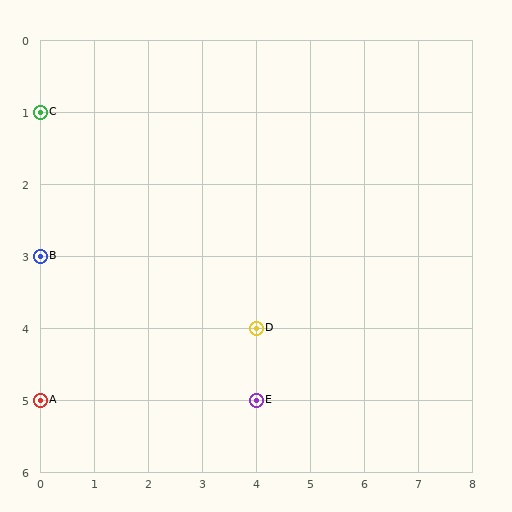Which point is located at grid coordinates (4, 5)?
Point E is at (4, 5).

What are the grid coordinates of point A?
Point A is at grid coordinates (0, 5).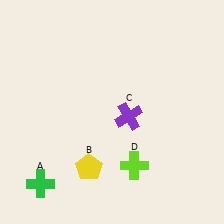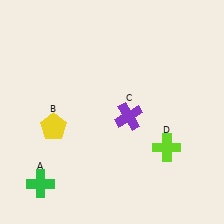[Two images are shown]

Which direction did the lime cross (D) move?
The lime cross (D) moved right.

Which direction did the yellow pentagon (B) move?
The yellow pentagon (B) moved up.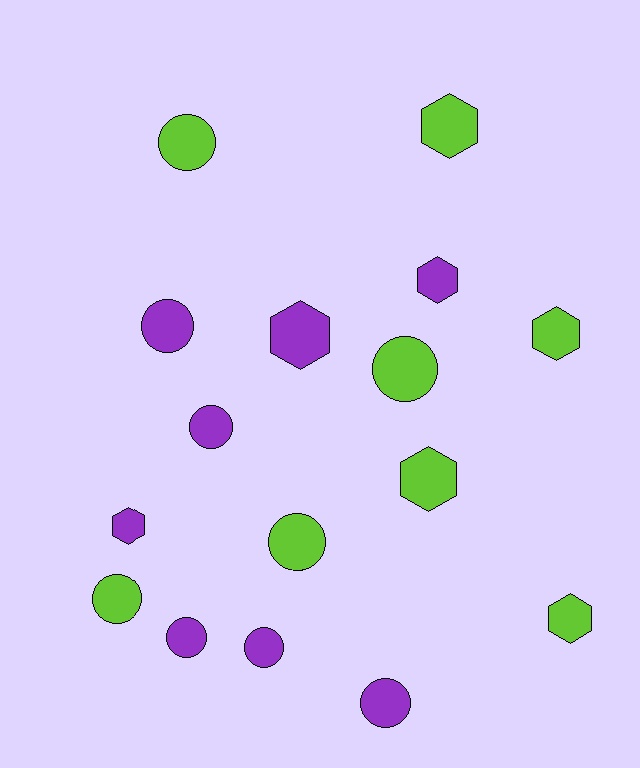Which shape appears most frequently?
Circle, with 9 objects.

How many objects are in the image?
There are 16 objects.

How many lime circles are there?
There are 4 lime circles.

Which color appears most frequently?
Lime, with 8 objects.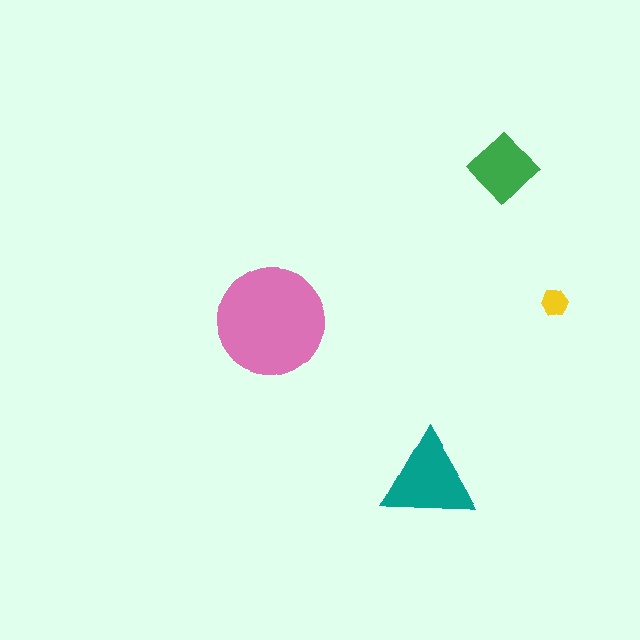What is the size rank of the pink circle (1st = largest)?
1st.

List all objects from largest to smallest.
The pink circle, the teal triangle, the green diamond, the yellow hexagon.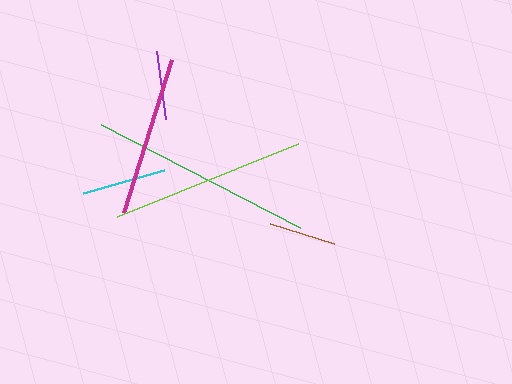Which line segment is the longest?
The green line is the longest at approximately 223 pixels.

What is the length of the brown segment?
The brown segment is approximately 67 pixels long.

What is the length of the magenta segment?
The magenta segment is approximately 160 pixels long.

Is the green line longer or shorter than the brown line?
The green line is longer than the brown line.